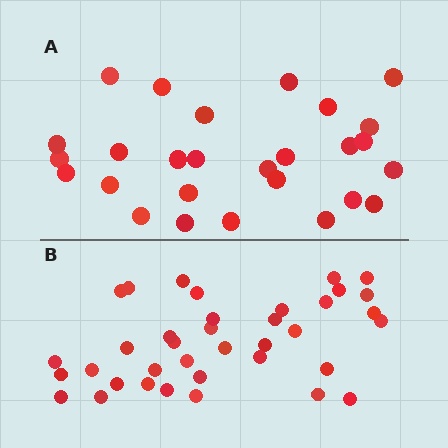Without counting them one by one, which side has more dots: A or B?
Region B (the bottom region) has more dots.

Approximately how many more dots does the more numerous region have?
Region B has roughly 10 or so more dots than region A.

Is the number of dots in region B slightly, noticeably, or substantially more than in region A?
Region B has noticeably more, but not dramatically so. The ratio is roughly 1.4 to 1.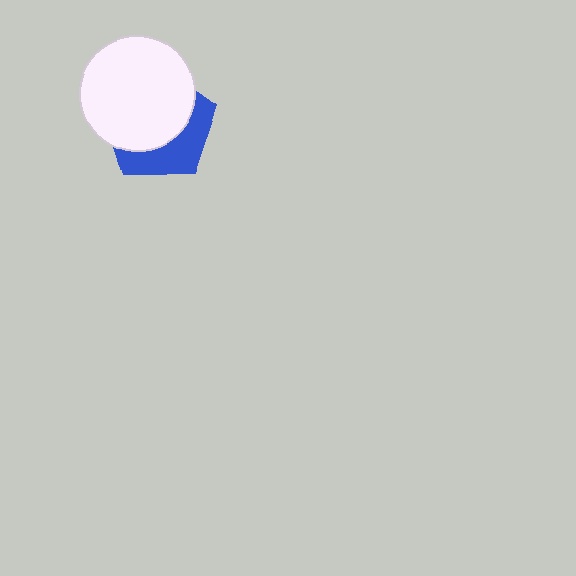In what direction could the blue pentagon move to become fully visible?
The blue pentagon could move toward the lower-right. That would shift it out from behind the white circle entirely.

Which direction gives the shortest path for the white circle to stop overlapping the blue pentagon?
Moving toward the upper-left gives the shortest separation.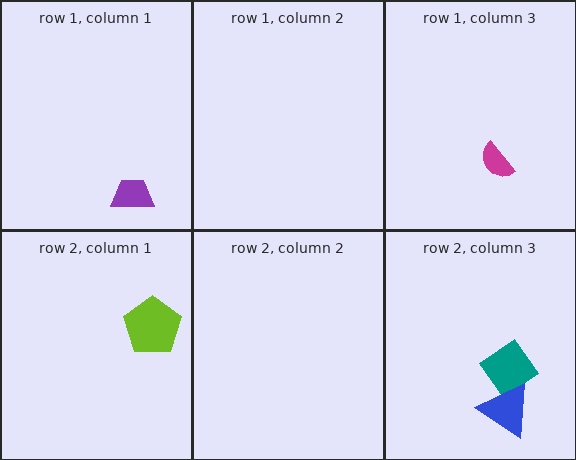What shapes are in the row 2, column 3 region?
The teal diamond, the blue triangle.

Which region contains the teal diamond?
The row 2, column 3 region.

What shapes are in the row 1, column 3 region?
The magenta semicircle.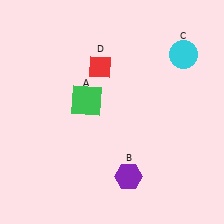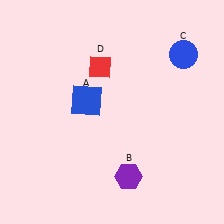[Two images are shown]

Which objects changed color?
A changed from green to blue. C changed from cyan to blue.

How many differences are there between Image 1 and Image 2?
There are 2 differences between the two images.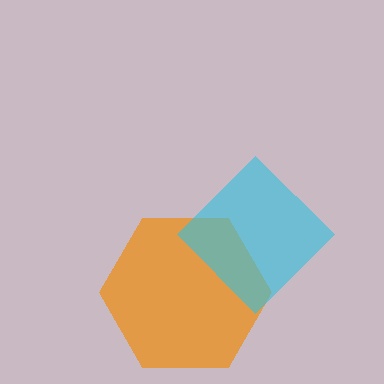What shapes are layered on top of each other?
The layered shapes are: an orange hexagon, a cyan diamond.